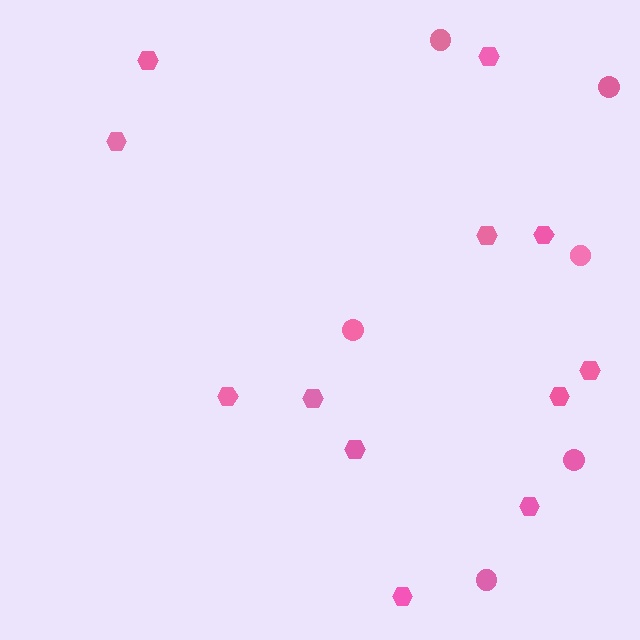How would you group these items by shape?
There are 2 groups: one group of circles (6) and one group of hexagons (12).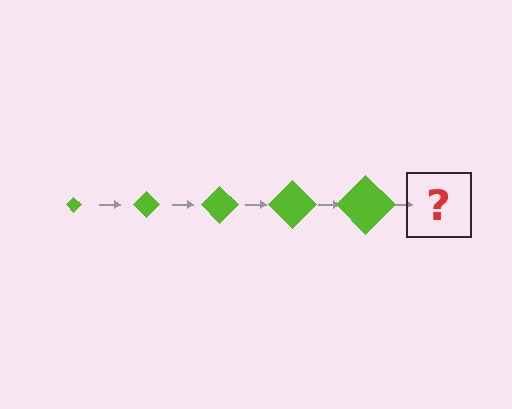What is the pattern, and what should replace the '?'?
The pattern is that the diamond gets progressively larger each step. The '?' should be a lime diamond, larger than the previous one.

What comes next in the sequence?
The next element should be a lime diamond, larger than the previous one.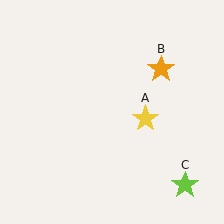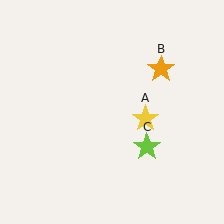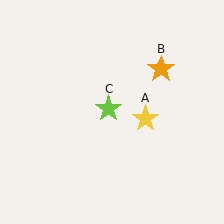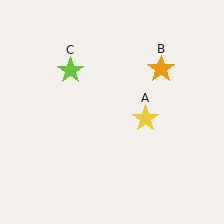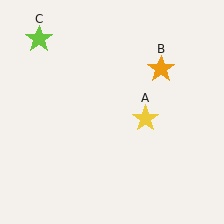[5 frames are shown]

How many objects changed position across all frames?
1 object changed position: lime star (object C).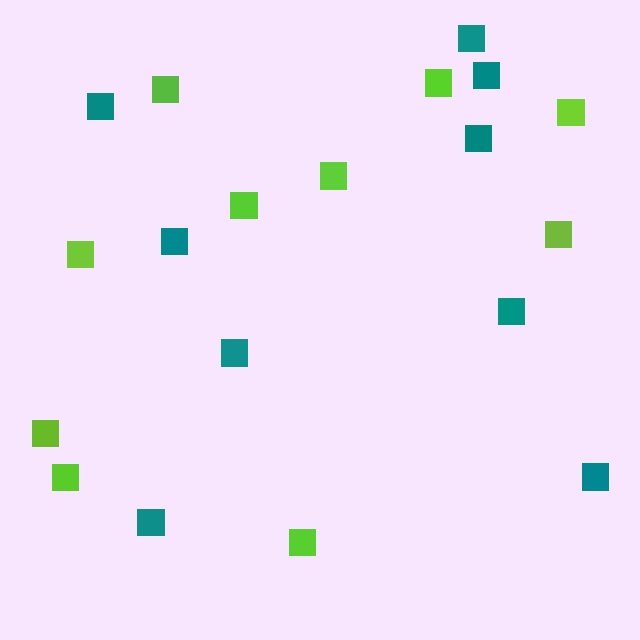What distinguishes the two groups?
There are 2 groups: one group of teal squares (9) and one group of lime squares (10).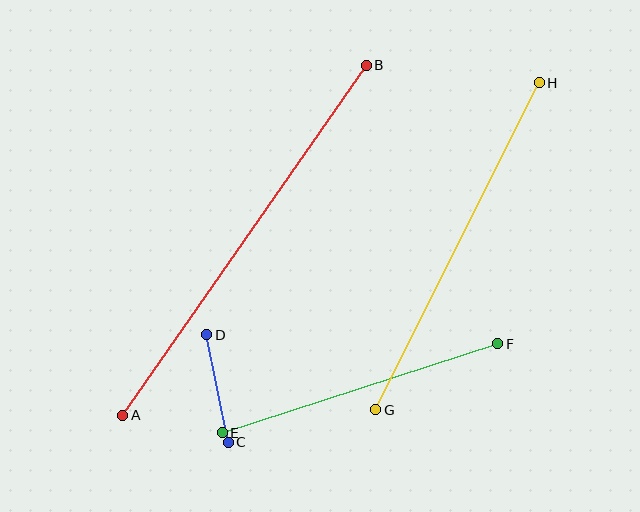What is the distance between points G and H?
The distance is approximately 366 pixels.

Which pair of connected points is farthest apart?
Points A and B are farthest apart.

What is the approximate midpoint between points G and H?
The midpoint is at approximately (457, 246) pixels.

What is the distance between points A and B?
The distance is approximately 426 pixels.